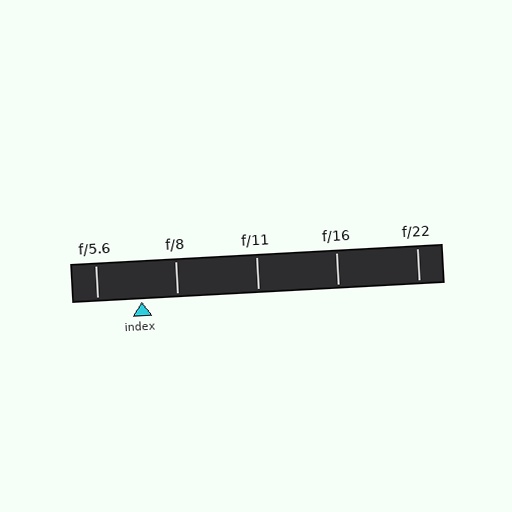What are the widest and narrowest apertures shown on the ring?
The widest aperture shown is f/5.6 and the narrowest is f/22.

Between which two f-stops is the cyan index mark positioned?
The index mark is between f/5.6 and f/8.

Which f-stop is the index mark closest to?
The index mark is closest to f/8.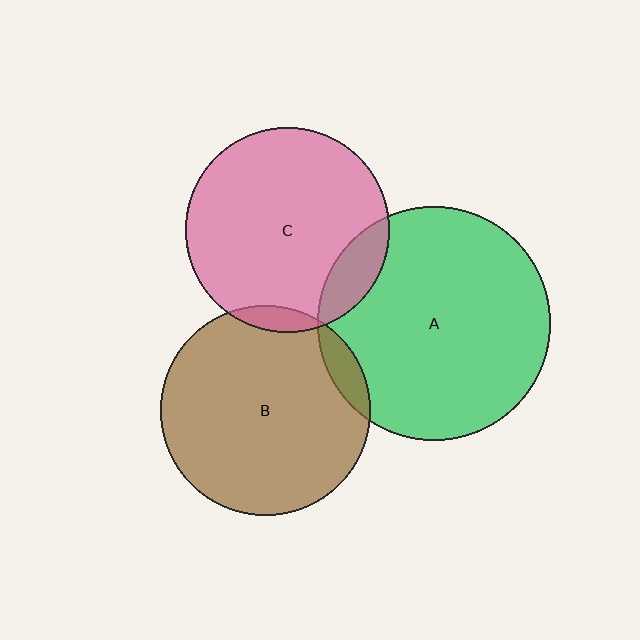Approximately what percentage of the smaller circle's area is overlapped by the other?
Approximately 5%.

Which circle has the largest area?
Circle A (green).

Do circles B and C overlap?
Yes.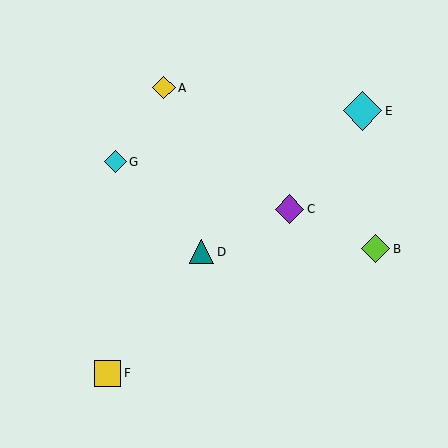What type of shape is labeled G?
Shape G is a cyan diamond.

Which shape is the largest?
The cyan diamond (labeled E) is the largest.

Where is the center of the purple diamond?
The center of the purple diamond is at (289, 209).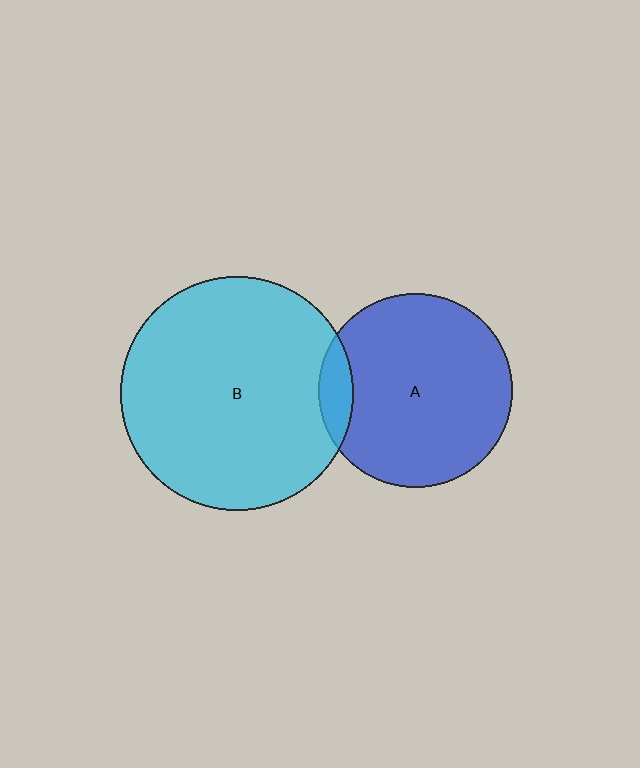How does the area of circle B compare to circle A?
Approximately 1.5 times.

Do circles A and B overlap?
Yes.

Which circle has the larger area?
Circle B (cyan).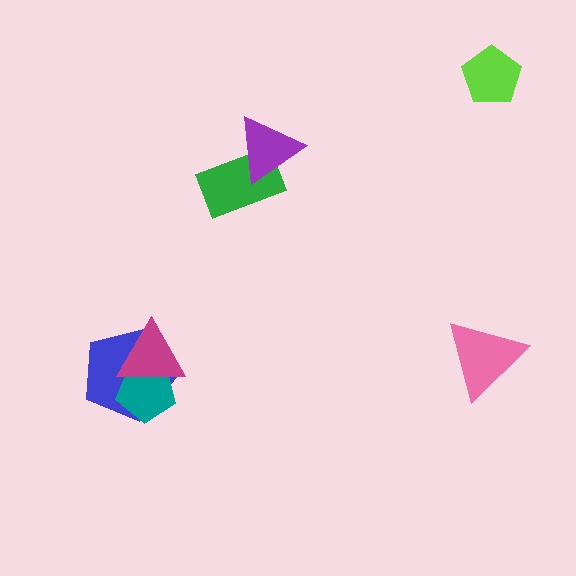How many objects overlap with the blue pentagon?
2 objects overlap with the blue pentagon.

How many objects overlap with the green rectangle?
1 object overlaps with the green rectangle.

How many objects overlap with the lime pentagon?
0 objects overlap with the lime pentagon.